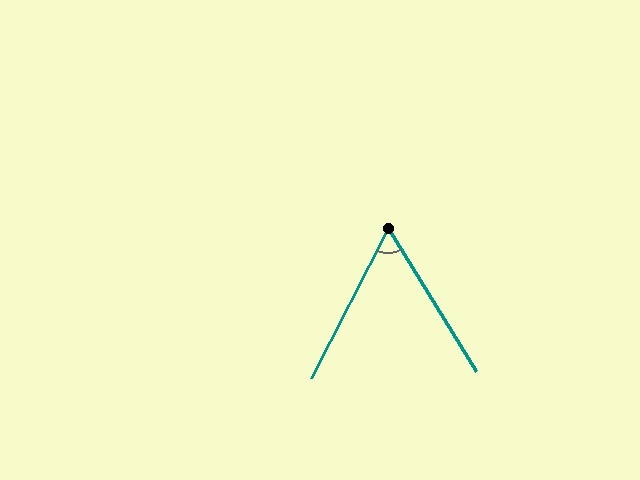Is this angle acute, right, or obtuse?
It is acute.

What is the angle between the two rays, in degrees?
Approximately 59 degrees.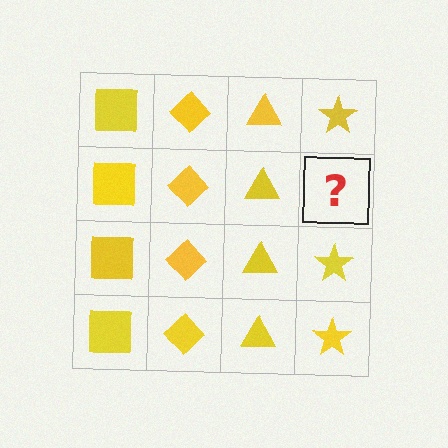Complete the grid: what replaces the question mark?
The question mark should be replaced with a yellow star.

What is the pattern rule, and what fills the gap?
The rule is that each column has a consistent shape. The gap should be filled with a yellow star.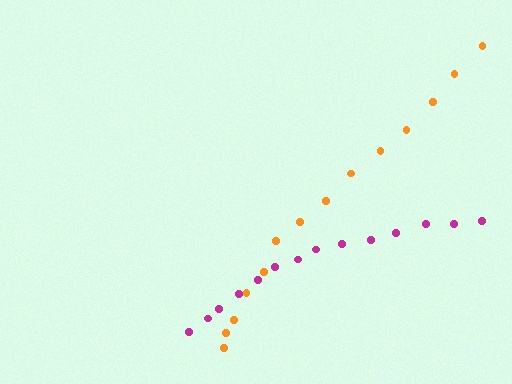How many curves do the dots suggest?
There are 2 distinct paths.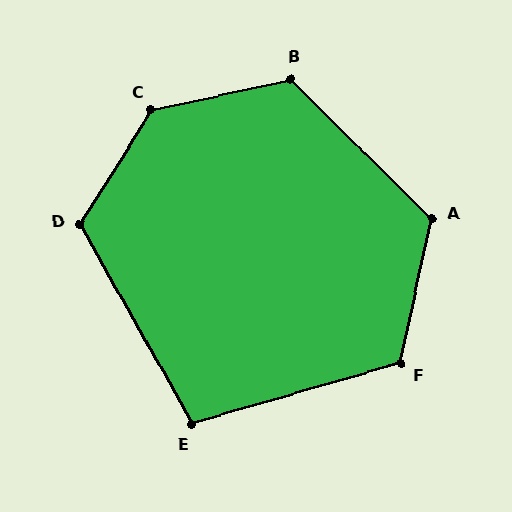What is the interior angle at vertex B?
Approximately 123 degrees (obtuse).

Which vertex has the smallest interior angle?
E, at approximately 103 degrees.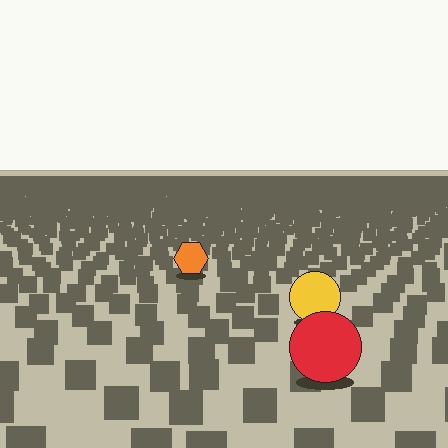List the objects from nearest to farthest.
From nearest to farthest: the red circle, the yellow circle, the orange hexagon.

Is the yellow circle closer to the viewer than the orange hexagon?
Yes. The yellow circle is closer — you can tell from the texture gradient: the ground texture is coarser near it.